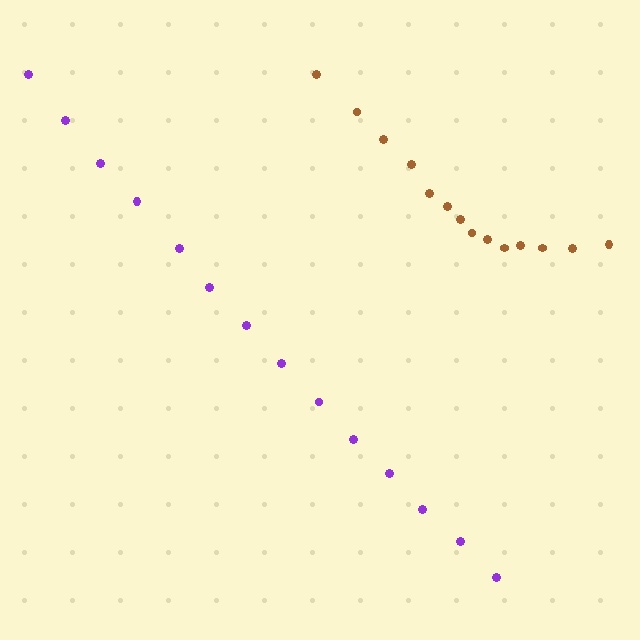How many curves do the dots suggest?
There are 2 distinct paths.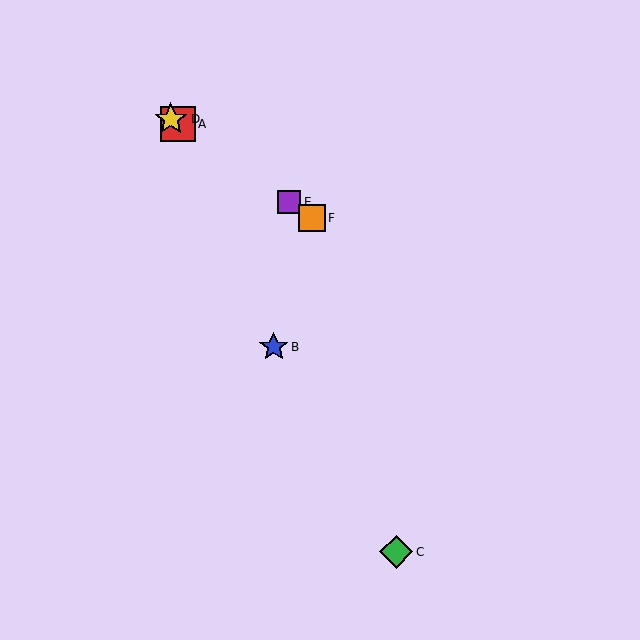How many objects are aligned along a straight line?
4 objects (A, D, E, F) are aligned along a straight line.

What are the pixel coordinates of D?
Object D is at (171, 119).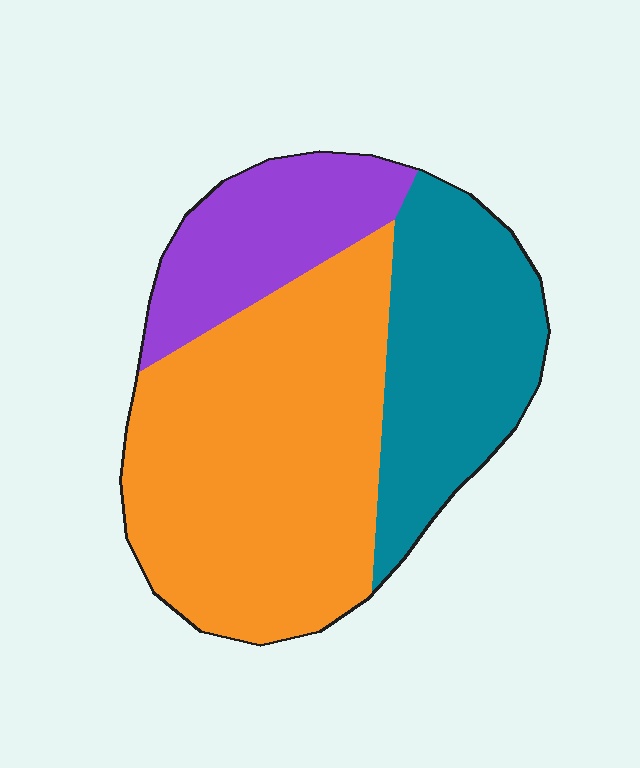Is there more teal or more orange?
Orange.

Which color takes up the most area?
Orange, at roughly 50%.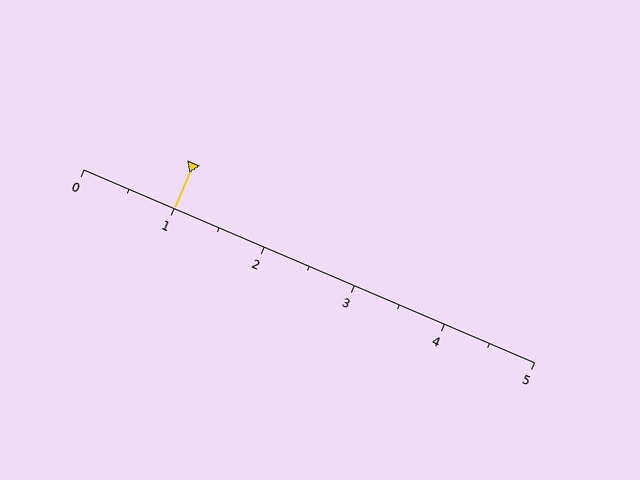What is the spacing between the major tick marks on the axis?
The major ticks are spaced 1 apart.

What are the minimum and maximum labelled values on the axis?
The axis runs from 0 to 5.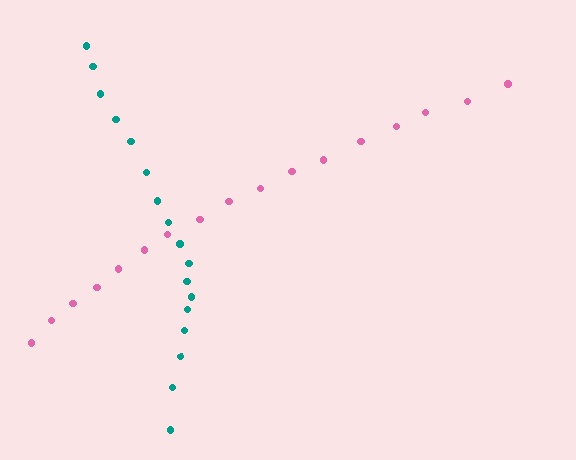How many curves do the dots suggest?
There are 2 distinct paths.